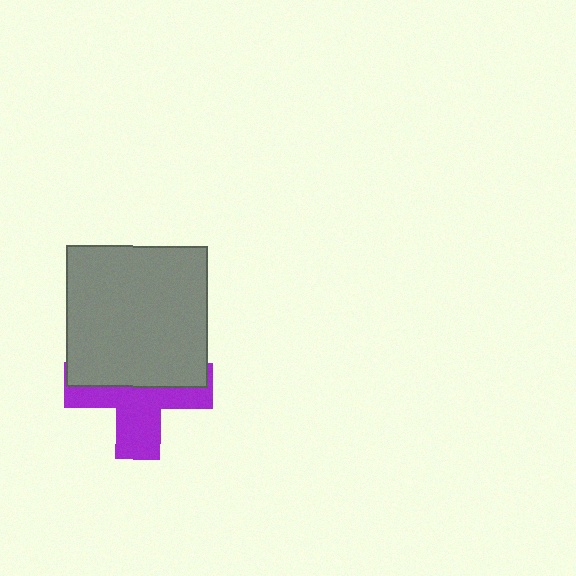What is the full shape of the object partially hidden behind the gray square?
The partially hidden object is a purple cross.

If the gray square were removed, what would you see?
You would see the complete purple cross.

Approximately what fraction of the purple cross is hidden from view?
Roughly 50% of the purple cross is hidden behind the gray square.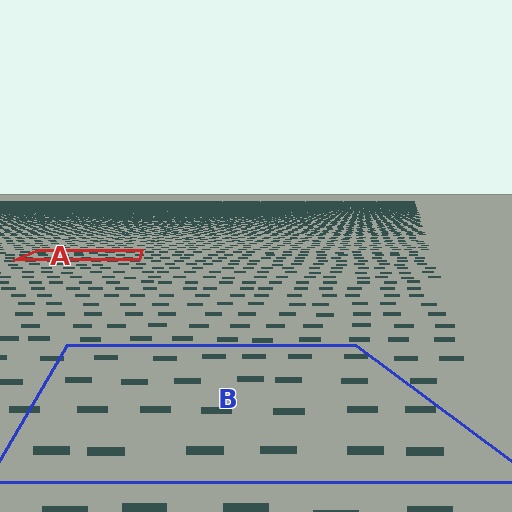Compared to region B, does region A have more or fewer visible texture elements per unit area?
Region A has more texture elements per unit area — they are packed more densely because it is farther away.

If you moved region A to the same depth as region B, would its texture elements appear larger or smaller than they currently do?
They would appear larger. At a closer depth, the same texture elements are projected at a bigger on-screen size.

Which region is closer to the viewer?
Region B is closer. The texture elements there are larger and more spread out.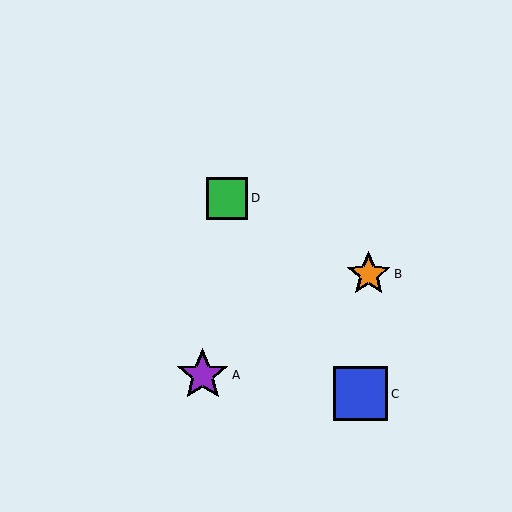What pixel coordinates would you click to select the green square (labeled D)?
Click at (227, 198) to select the green square D.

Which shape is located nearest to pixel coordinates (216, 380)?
The purple star (labeled A) at (203, 375) is nearest to that location.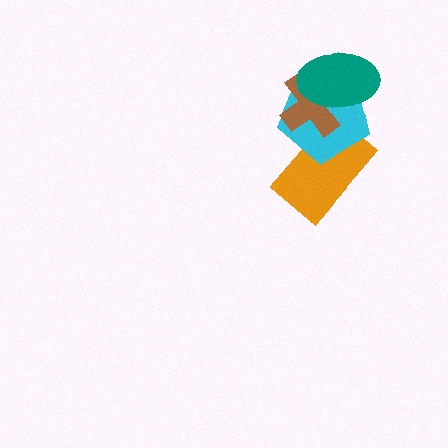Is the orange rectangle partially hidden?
Yes, it is partially covered by another shape.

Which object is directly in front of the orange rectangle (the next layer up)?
The cyan pentagon is directly in front of the orange rectangle.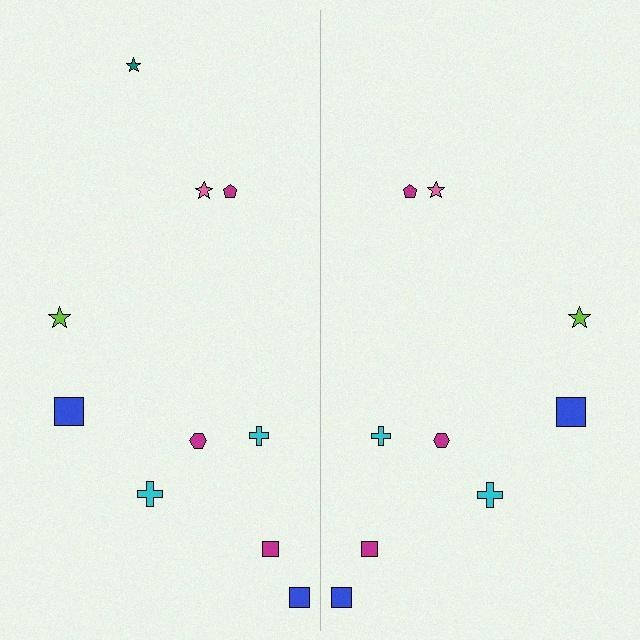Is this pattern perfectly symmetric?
No, the pattern is not perfectly symmetric. A teal star is missing from the right side.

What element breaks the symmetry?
A teal star is missing from the right side.